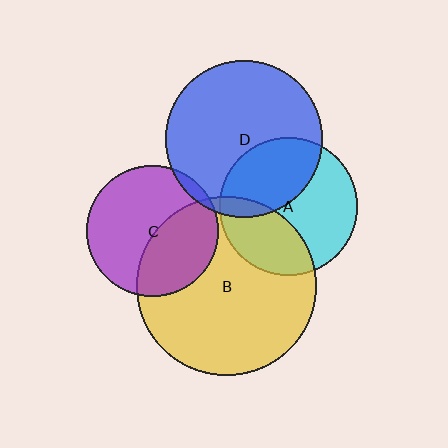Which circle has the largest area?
Circle B (yellow).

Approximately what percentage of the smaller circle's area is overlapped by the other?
Approximately 5%.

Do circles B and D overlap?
Yes.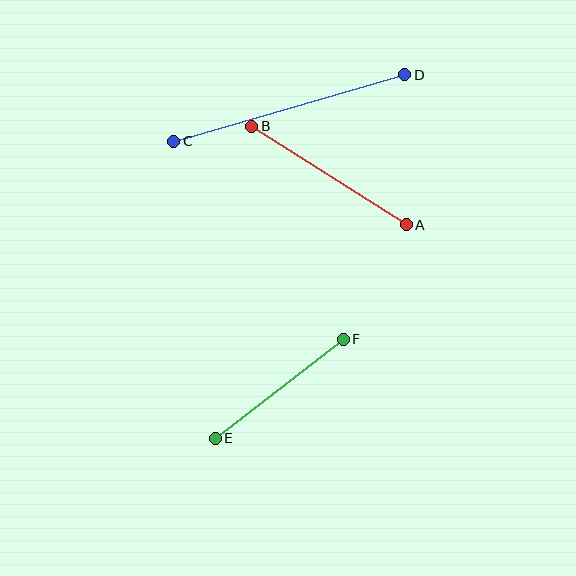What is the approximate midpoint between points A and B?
The midpoint is at approximately (329, 176) pixels.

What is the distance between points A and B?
The distance is approximately 183 pixels.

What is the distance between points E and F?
The distance is approximately 162 pixels.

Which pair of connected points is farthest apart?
Points C and D are farthest apart.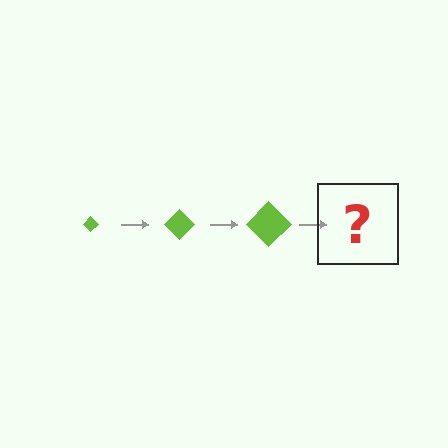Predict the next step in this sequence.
The next step is a lime diamond, larger than the previous one.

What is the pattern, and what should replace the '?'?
The pattern is that the diamond gets progressively larger each step. The '?' should be a lime diamond, larger than the previous one.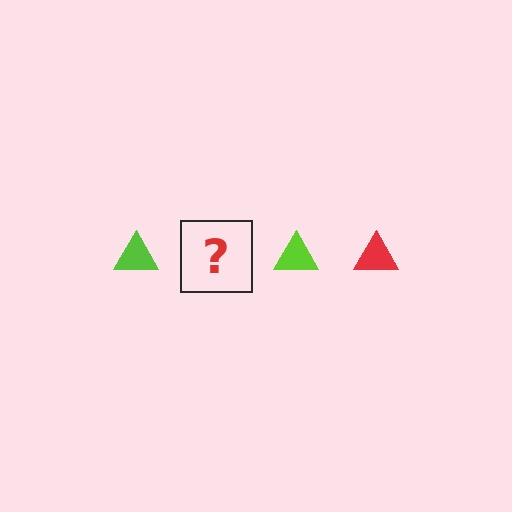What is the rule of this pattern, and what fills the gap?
The rule is that the pattern cycles through lime, red triangles. The gap should be filled with a red triangle.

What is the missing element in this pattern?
The missing element is a red triangle.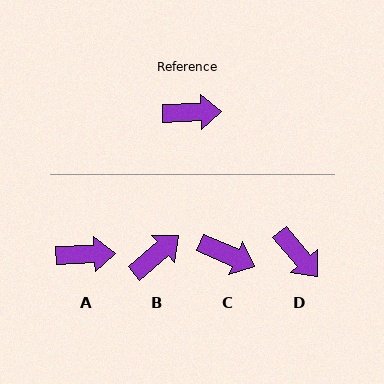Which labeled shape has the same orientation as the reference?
A.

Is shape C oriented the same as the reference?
No, it is off by about 25 degrees.